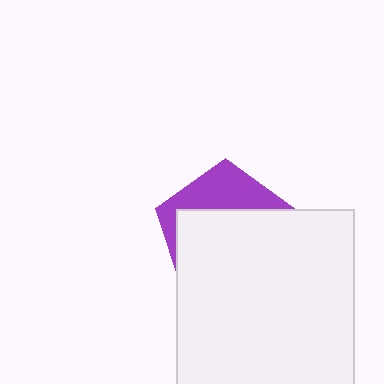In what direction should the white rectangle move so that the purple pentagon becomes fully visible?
The white rectangle should move down. That is the shortest direction to clear the overlap and leave the purple pentagon fully visible.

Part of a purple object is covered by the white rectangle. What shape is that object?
It is a pentagon.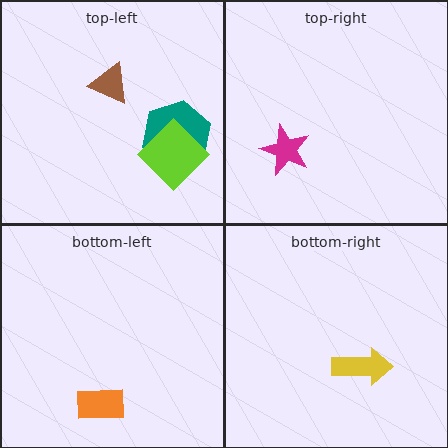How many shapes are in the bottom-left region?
1.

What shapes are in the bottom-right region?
The yellow arrow.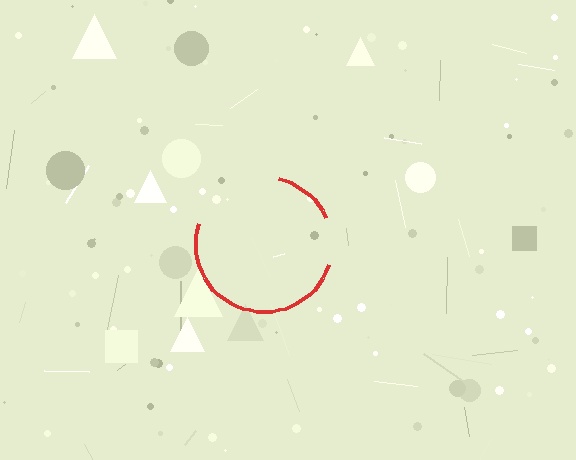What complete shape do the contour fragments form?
The contour fragments form a circle.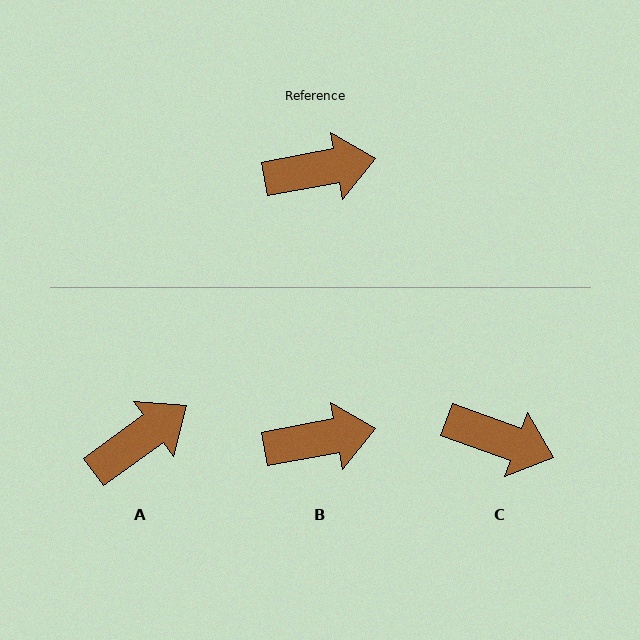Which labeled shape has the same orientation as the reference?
B.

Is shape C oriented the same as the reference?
No, it is off by about 30 degrees.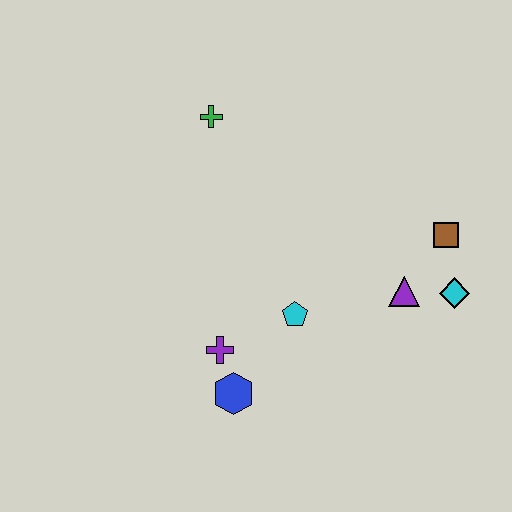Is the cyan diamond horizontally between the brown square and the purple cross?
No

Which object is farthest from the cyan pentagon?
The green cross is farthest from the cyan pentagon.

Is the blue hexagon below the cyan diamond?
Yes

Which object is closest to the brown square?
The cyan diamond is closest to the brown square.